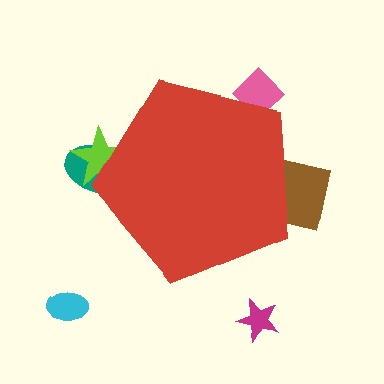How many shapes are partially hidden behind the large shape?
4 shapes are partially hidden.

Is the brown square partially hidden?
Yes, the brown square is partially hidden behind the red pentagon.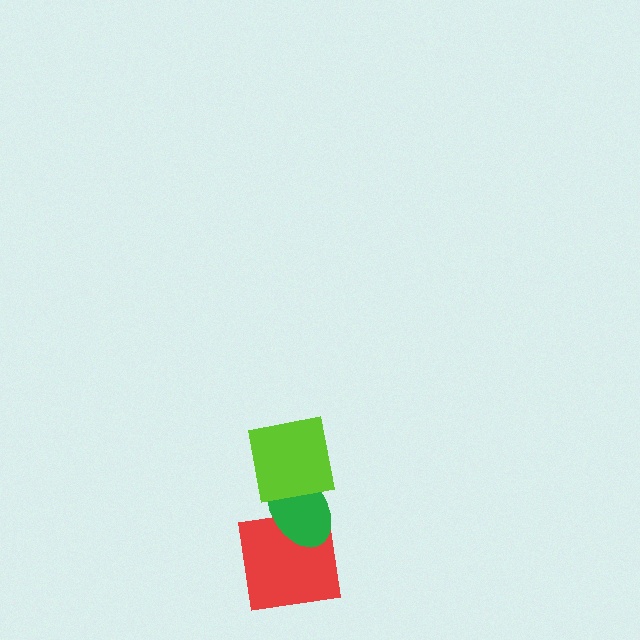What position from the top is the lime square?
The lime square is 1st from the top.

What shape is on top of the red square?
The green ellipse is on top of the red square.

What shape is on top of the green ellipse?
The lime square is on top of the green ellipse.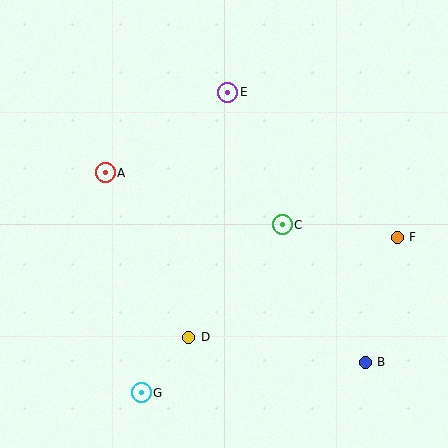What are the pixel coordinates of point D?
Point D is at (189, 337).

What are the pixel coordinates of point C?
Point C is at (282, 225).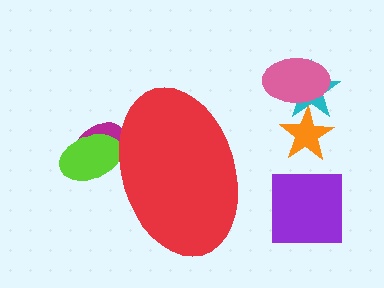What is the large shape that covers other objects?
A red ellipse.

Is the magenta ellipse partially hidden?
Yes, the magenta ellipse is partially hidden behind the red ellipse.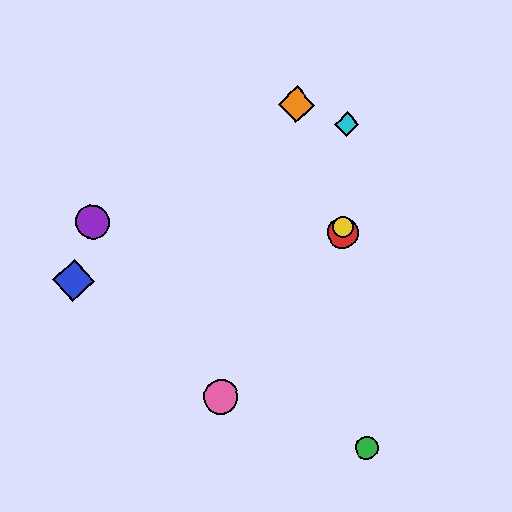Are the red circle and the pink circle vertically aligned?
No, the red circle is at x≈343 and the pink circle is at x≈221.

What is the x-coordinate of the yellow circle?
The yellow circle is at x≈343.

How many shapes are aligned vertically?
3 shapes (the red circle, the yellow circle, the cyan diamond) are aligned vertically.